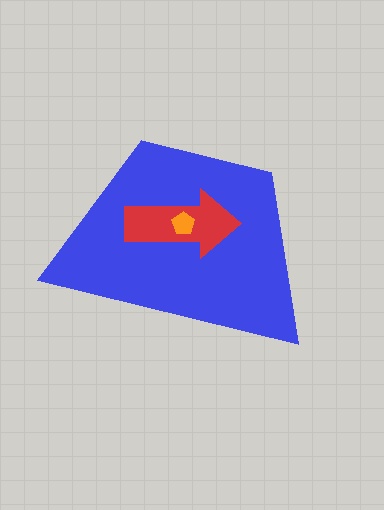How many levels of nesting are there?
3.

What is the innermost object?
The orange pentagon.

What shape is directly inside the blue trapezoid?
The red arrow.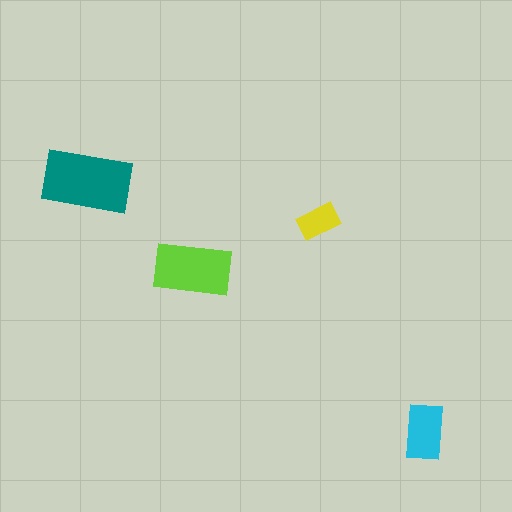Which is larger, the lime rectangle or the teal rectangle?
The teal one.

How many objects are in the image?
There are 4 objects in the image.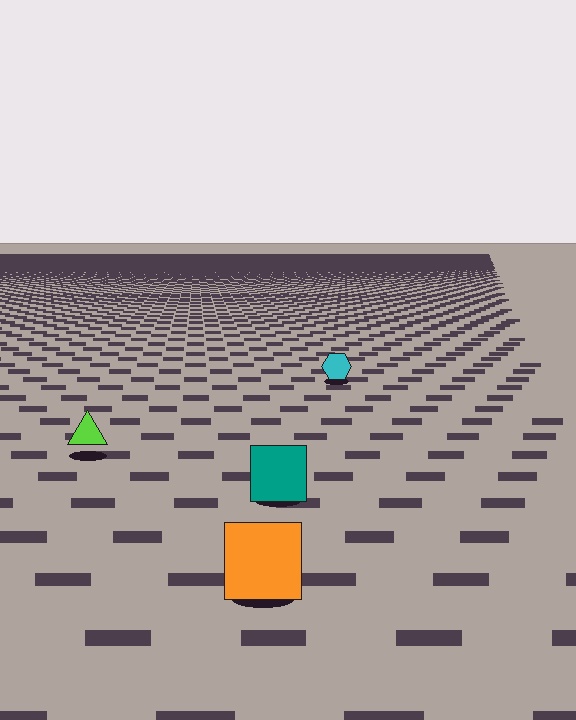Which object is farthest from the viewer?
The cyan hexagon is farthest from the viewer. It appears smaller and the ground texture around it is denser.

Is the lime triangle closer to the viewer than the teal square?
No. The teal square is closer — you can tell from the texture gradient: the ground texture is coarser near it.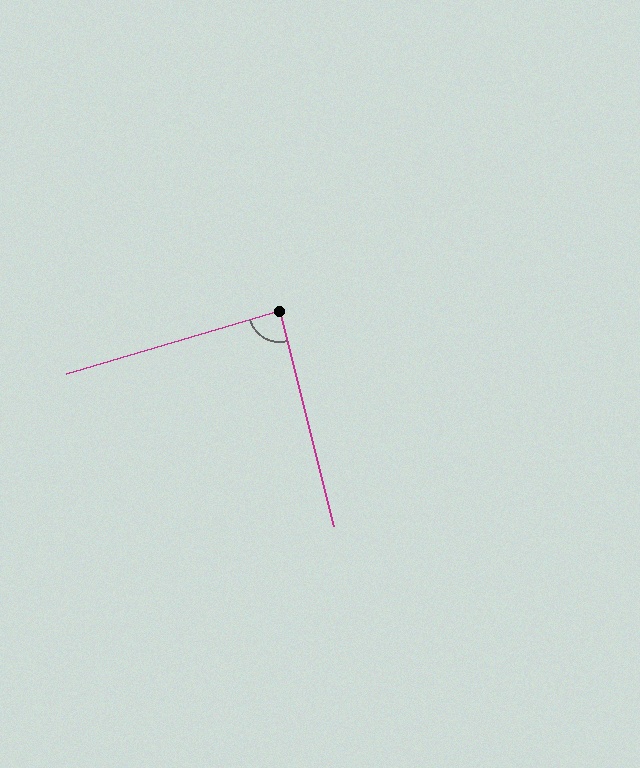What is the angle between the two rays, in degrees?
Approximately 88 degrees.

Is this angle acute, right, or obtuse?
It is approximately a right angle.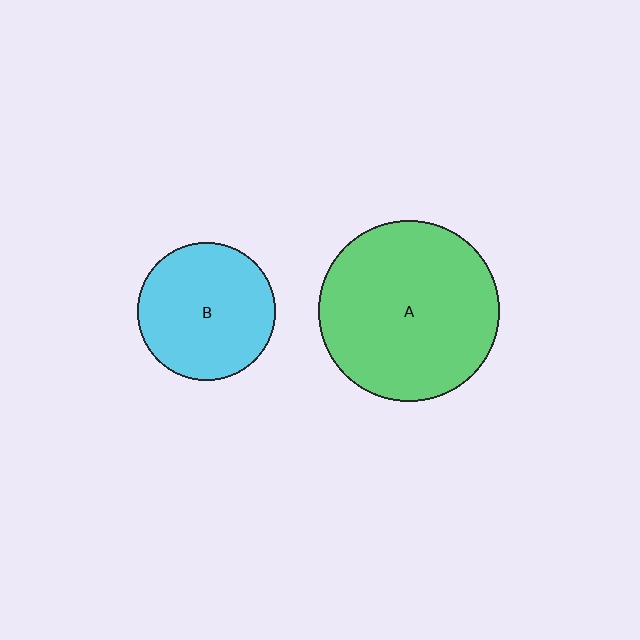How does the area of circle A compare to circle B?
Approximately 1.7 times.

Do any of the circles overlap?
No, none of the circles overlap.